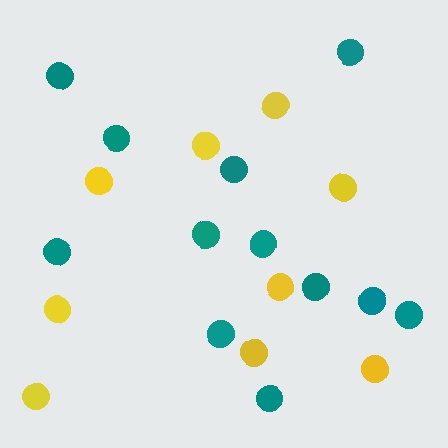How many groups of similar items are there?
There are 2 groups: one group of teal circles (12) and one group of yellow circles (9).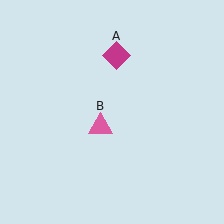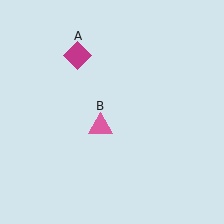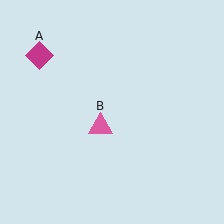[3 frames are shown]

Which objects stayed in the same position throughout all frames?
Pink triangle (object B) remained stationary.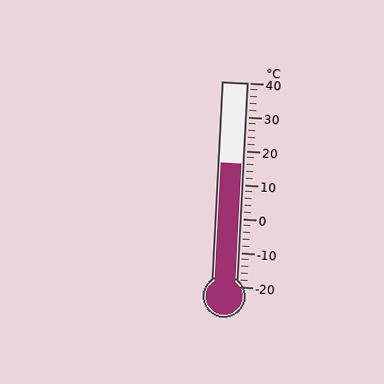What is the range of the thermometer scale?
The thermometer scale ranges from -20°C to 40°C.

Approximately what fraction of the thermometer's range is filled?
The thermometer is filled to approximately 60% of its range.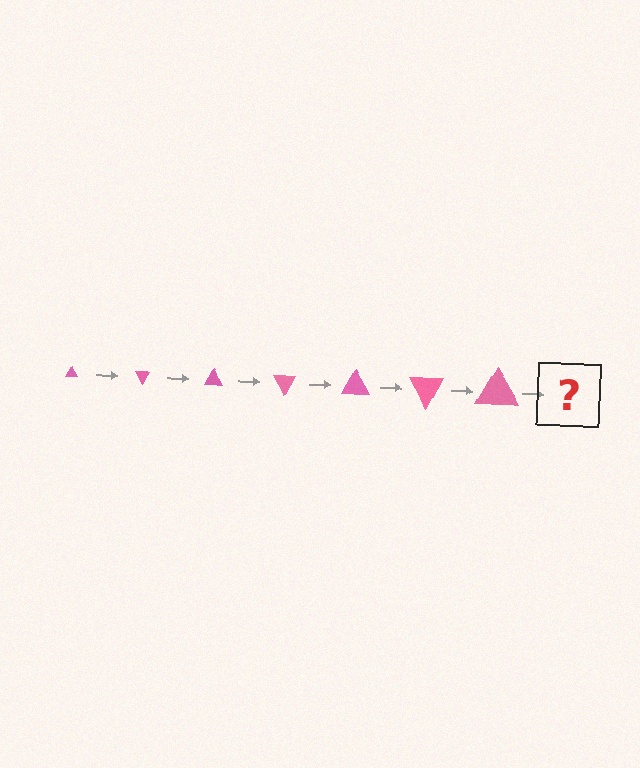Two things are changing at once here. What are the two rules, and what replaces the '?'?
The two rules are that the triangle grows larger each step and it rotates 60 degrees each step. The '?' should be a triangle, larger than the previous one and rotated 420 degrees from the start.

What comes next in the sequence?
The next element should be a triangle, larger than the previous one and rotated 420 degrees from the start.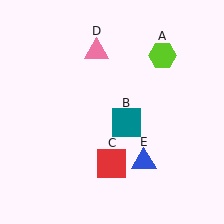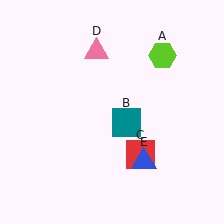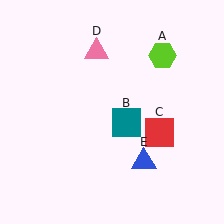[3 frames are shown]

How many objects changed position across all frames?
1 object changed position: red square (object C).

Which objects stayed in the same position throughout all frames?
Lime hexagon (object A) and teal square (object B) and pink triangle (object D) and blue triangle (object E) remained stationary.